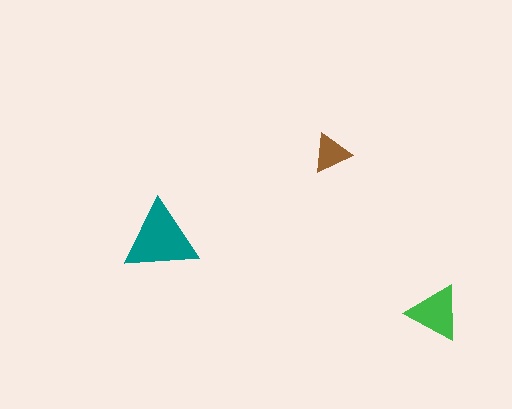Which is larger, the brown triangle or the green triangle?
The green one.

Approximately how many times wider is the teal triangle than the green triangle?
About 1.5 times wider.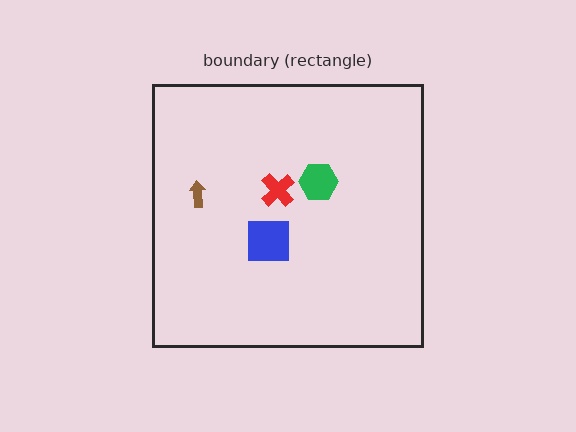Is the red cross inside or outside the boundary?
Inside.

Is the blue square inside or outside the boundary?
Inside.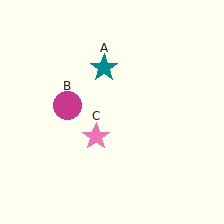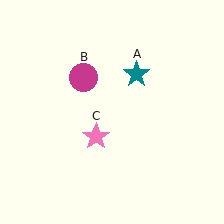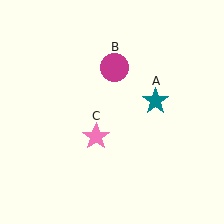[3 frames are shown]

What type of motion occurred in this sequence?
The teal star (object A), magenta circle (object B) rotated clockwise around the center of the scene.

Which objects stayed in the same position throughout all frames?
Pink star (object C) remained stationary.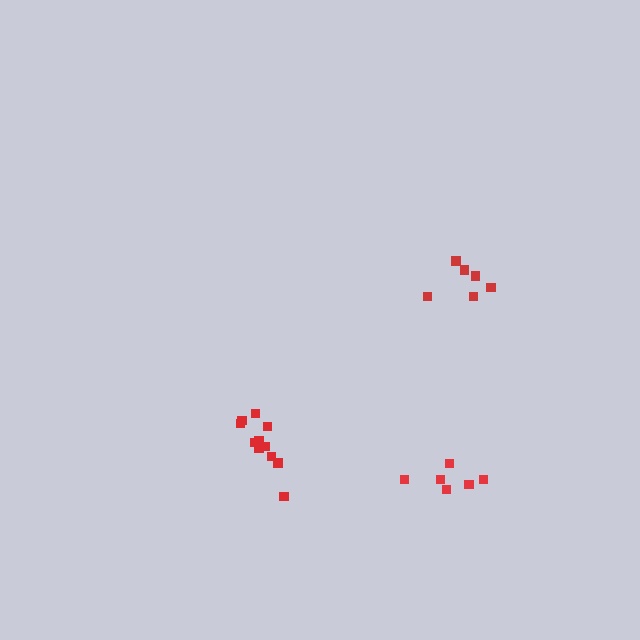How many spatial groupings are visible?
There are 3 spatial groupings.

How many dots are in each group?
Group 1: 11 dots, Group 2: 6 dots, Group 3: 6 dots (23 total).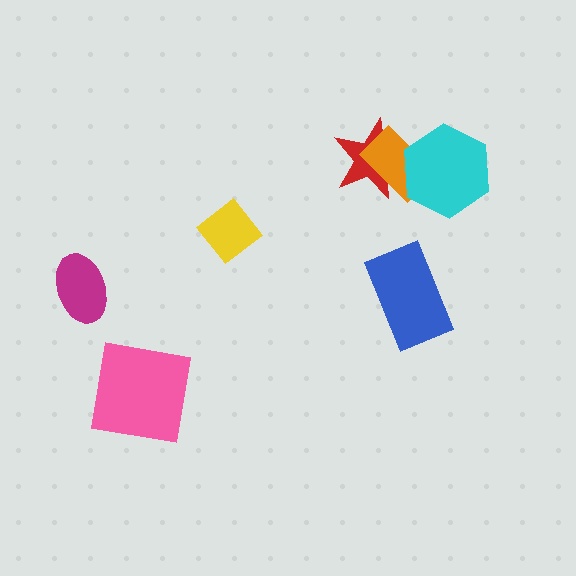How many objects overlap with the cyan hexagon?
2 objects overlap with the cyan hexagon.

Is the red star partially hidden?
Yes, it is partially covered by another shape.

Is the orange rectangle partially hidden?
Yes, it is partially covered by another shape.